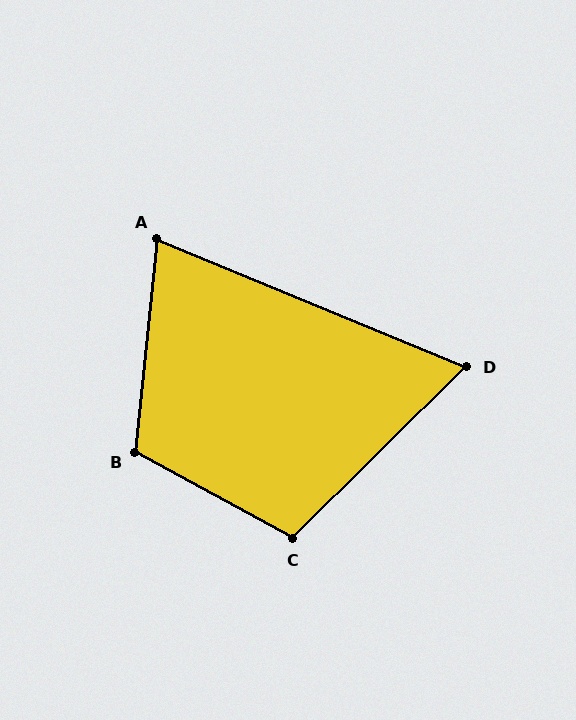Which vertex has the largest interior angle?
B, at approximately 113 degrees.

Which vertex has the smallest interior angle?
D, at approximately 67 degrees.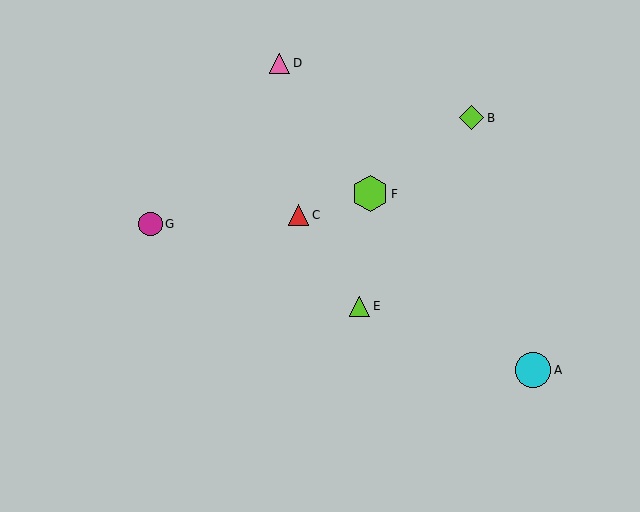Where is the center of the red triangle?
The center of the red triangle is at (298, 215).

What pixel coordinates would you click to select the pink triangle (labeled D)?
Click at (280, 63) to select the pink triangle D.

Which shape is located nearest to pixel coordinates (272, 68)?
The pink triangle (labeled D) at (280, 63) is nearest to that location.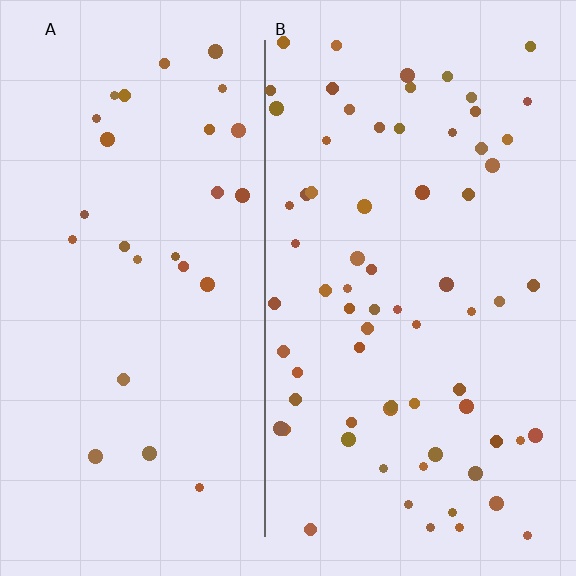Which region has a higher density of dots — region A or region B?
B (the right).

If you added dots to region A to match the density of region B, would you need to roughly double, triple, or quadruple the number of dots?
Approximately triple.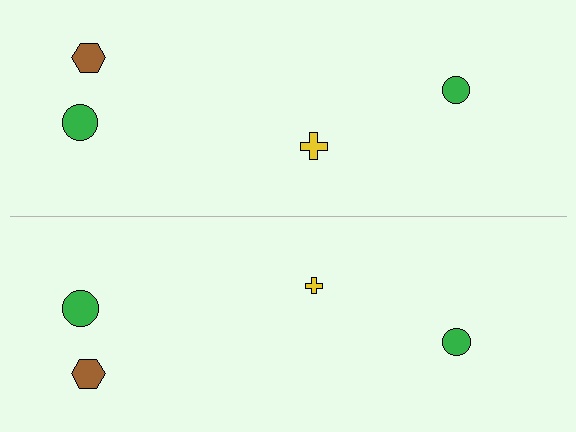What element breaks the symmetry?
The yellow cross on the bottom side has a different size than its mirror counterpart.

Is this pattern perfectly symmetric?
No, the pattern is not perfectly symmetric. The yellow cross on the bottom side has a different size than its mirror counterpart.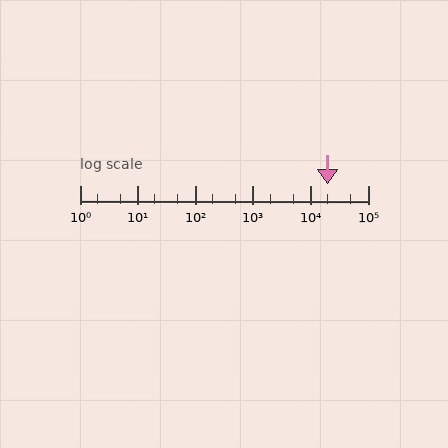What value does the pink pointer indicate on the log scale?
The pointer indicates approximately 20000.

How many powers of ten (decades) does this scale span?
The scale spans 5 decades, from 1 to 100000.